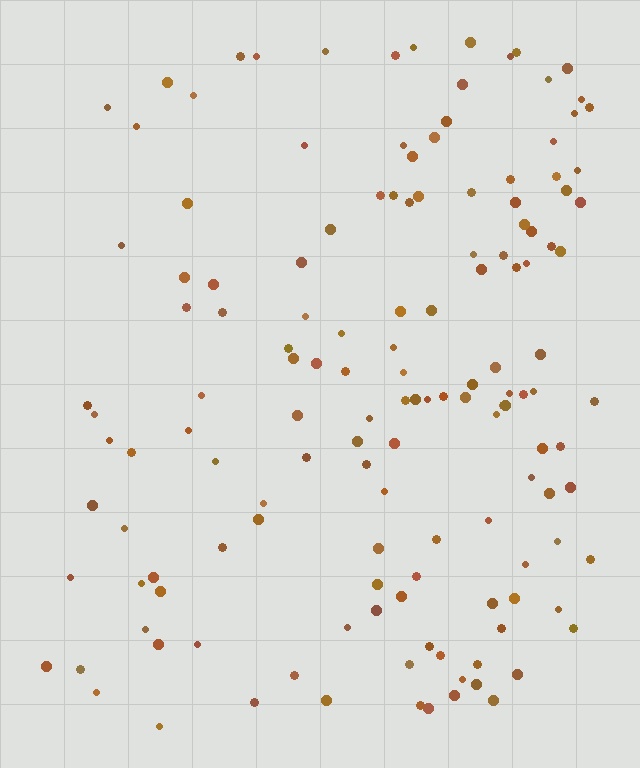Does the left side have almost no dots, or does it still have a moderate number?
Still a moderate number, just noticeably fewer than the right.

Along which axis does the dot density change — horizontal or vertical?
Horizontal.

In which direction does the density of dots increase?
From left to right, with the right side densest.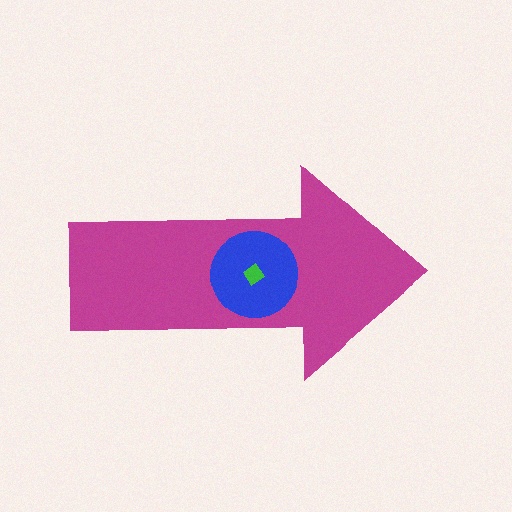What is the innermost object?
The green diamond.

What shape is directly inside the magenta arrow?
The blue circle.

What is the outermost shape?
The magenta arrow.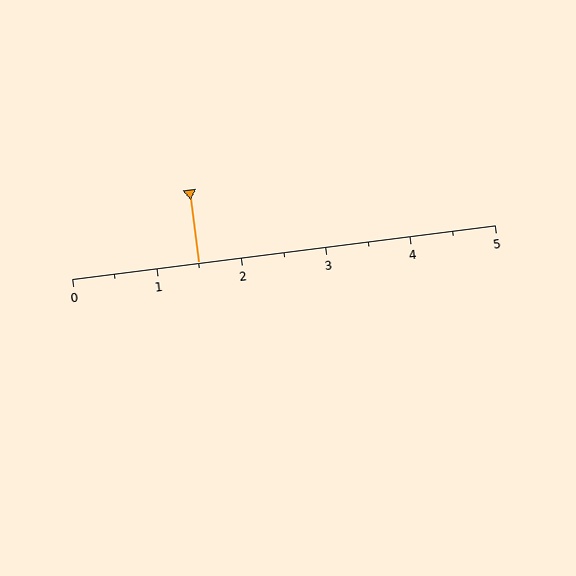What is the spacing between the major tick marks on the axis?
The major ticks are spaced 1 apart.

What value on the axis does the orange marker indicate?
The marker indicates approximately 1.5.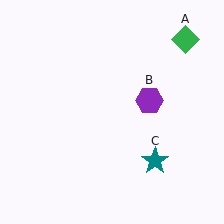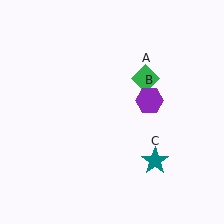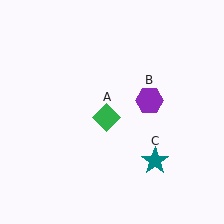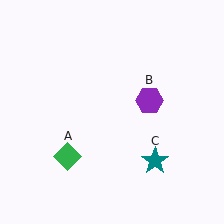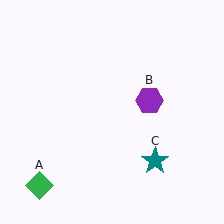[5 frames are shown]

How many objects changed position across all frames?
1 object changed position: green diamond (object A).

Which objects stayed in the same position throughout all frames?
Purple hexagon (object B) and teal star (object C) remained stationary.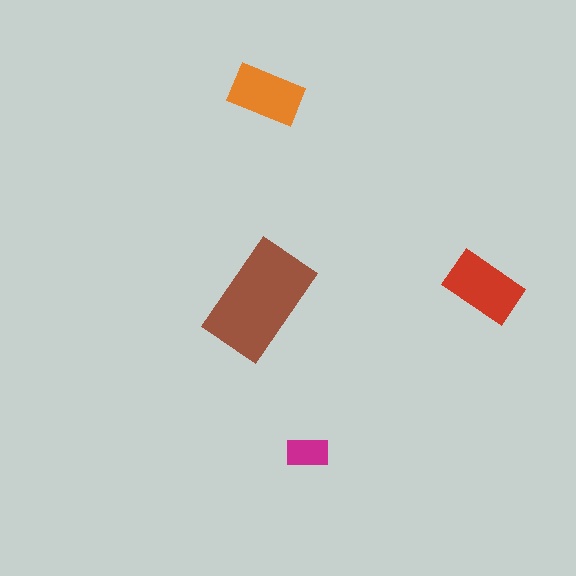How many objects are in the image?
There are 4 objects in the image.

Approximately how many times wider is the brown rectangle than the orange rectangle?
About 1.5 times wider.